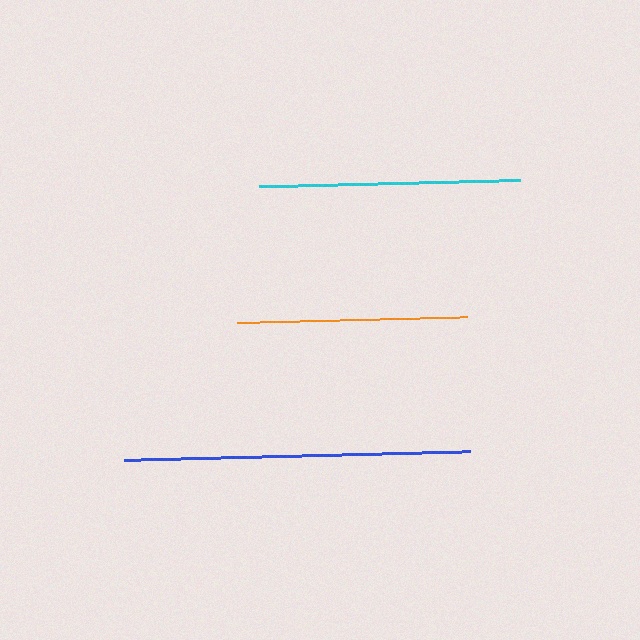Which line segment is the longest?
The blue line is the longest at approximately 346 pixels.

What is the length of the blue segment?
The blue segment is approximately 346 pixels long.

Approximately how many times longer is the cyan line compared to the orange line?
The cyan line is approximately 1.1 times the length of the orange line.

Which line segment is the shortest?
The orange line is the shortest at approximately 230 pixels.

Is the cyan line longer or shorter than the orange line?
The cyan line is longer than the orange line.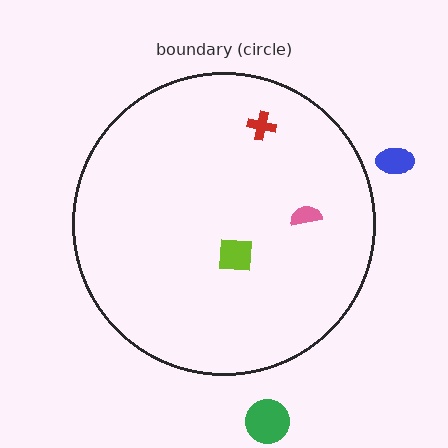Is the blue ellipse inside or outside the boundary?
Outside.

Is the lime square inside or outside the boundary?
Inside.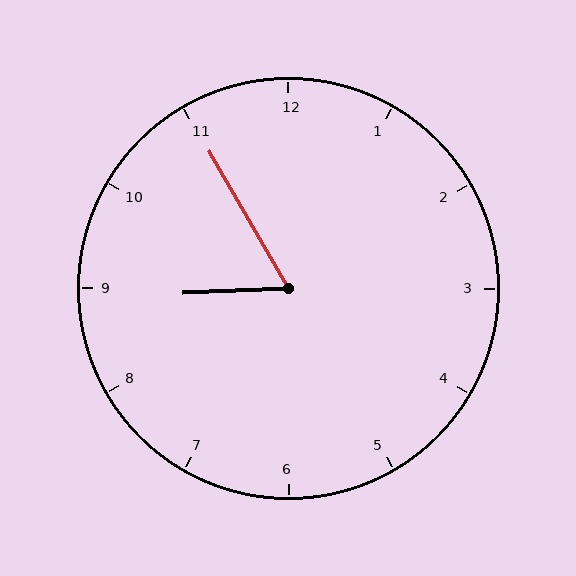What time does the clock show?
8:55.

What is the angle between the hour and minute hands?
Approximately 62 degrees.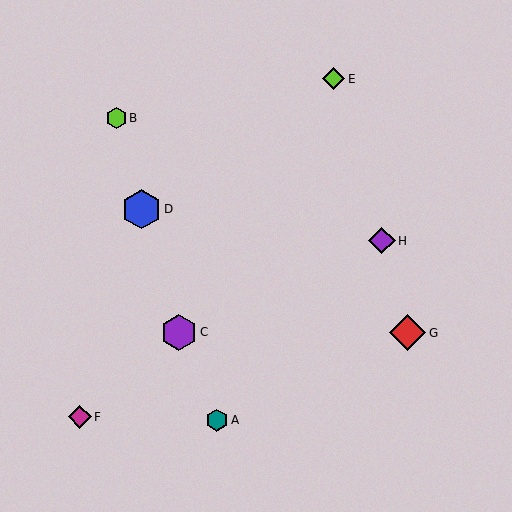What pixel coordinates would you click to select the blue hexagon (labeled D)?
Click at (142, 209) to select the blue hexagon D.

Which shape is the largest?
The blue hexagon (labeled D) is the largest.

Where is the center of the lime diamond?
The center of the lime diamond is at (334, 79).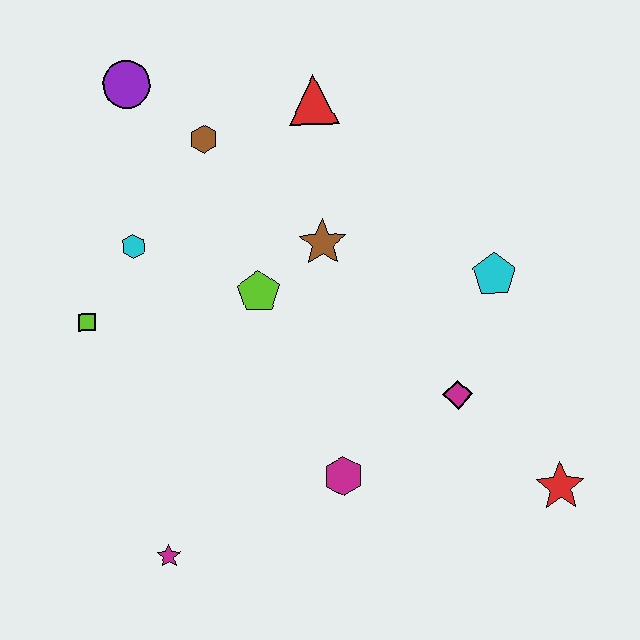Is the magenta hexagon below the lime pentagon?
Yes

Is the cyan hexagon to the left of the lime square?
No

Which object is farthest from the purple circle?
The red star is farthest from the purple circle.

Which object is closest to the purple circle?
The brown hexagon is closest to the purple circle.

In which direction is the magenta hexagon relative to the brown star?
The magenta hexagon is below the brown star.